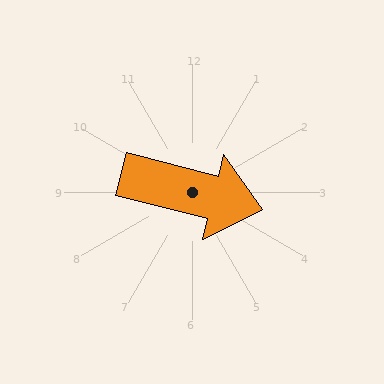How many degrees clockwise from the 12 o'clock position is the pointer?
Approximately 104 degrees.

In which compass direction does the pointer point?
East.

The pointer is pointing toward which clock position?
Roughly 3 o'clock.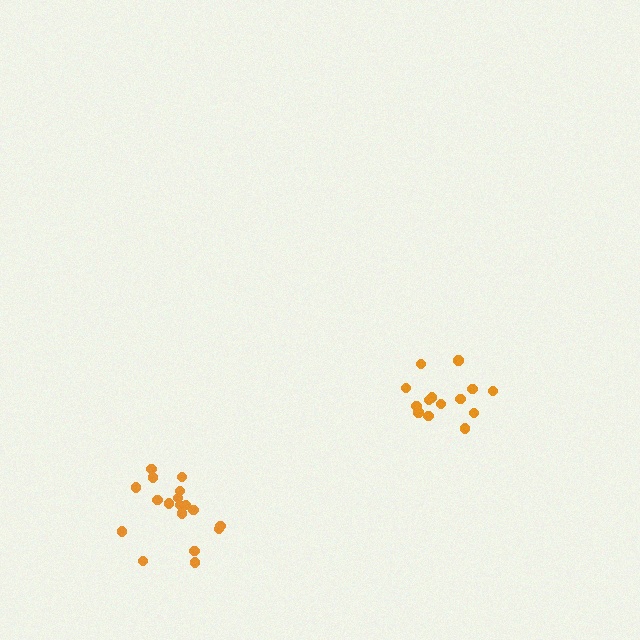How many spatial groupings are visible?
There are 2 spatial groupings.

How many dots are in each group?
Group 1: 18 dots, Group 2: 14 dots (32 total).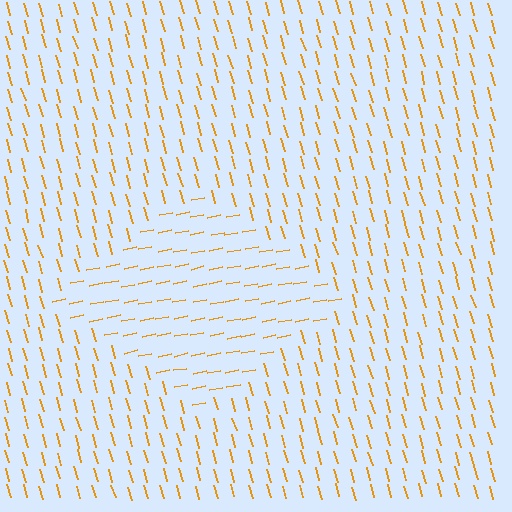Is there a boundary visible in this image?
Yes, there is a texture boundary formed by a change in line orientation.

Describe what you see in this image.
The image is filled with small orange line segments. A diamond region in the image has lines oriented differently from the surrounding lines, creating a visible texture boundary.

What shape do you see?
I see a diamond.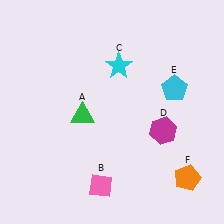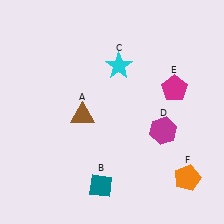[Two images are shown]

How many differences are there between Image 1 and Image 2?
There are 3 differences between the two images.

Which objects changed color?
A changed from green to brown. B changed from pink to teal. E changed from cyan to magenta.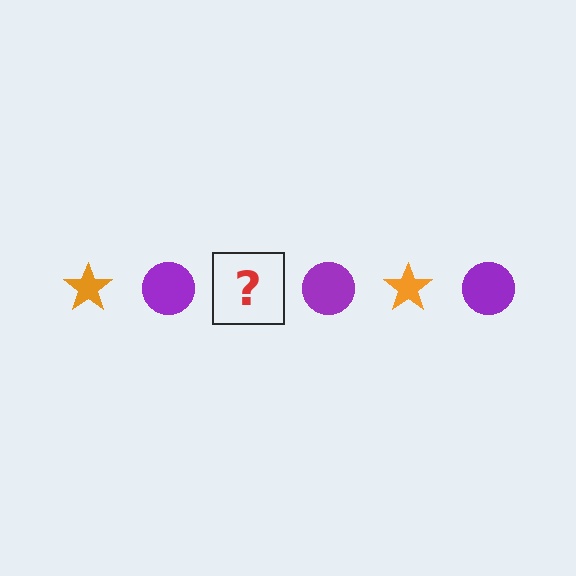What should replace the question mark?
The question mark should be replaced with an orange star.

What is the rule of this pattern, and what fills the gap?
The rule is that the pattern alternates between orange star and purple circle. The gap should be filled with an orange star.